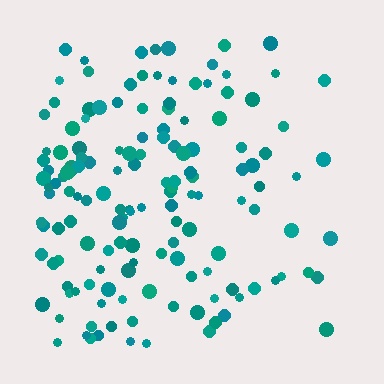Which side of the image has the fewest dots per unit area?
The right.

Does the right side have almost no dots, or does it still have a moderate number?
Still a moderate number, just noticeably fewer than the left.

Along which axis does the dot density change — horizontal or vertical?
Horizontal.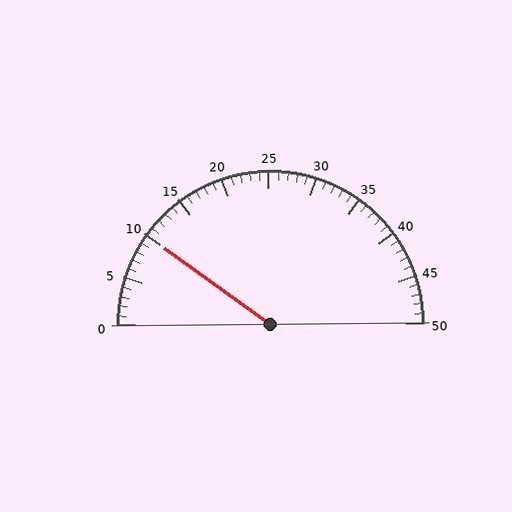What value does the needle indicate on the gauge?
The needle indicates approximately 10.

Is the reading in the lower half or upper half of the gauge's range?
The reading is in the lower half of the range (0 to 50).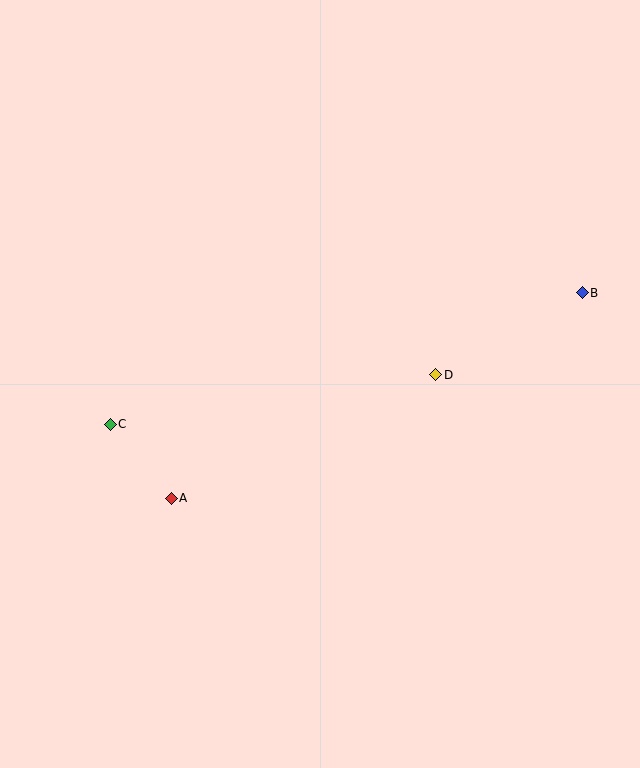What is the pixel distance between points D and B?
The distance between D and B is 168 pixels.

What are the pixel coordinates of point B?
Point B is at (582, 293).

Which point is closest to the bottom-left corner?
Point A is closest to the bottom-left corner.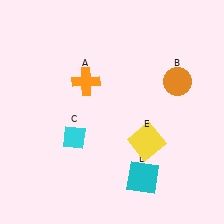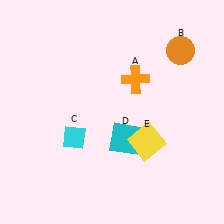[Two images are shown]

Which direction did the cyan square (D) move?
The cyan square (D) moved up.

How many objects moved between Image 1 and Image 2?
3 objects moved between the two images.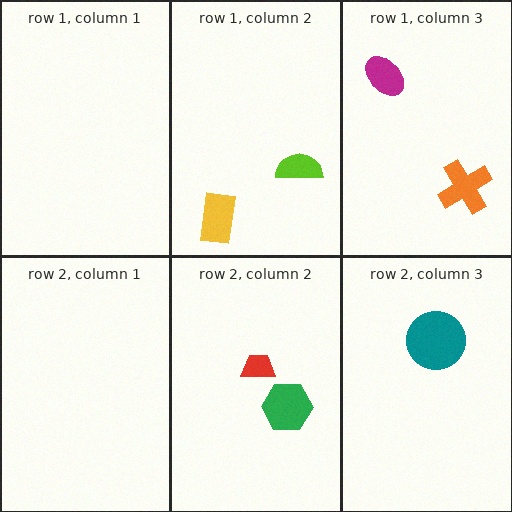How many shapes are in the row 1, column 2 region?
2.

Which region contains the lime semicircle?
The row 1, column 2 region.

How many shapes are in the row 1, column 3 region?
2.